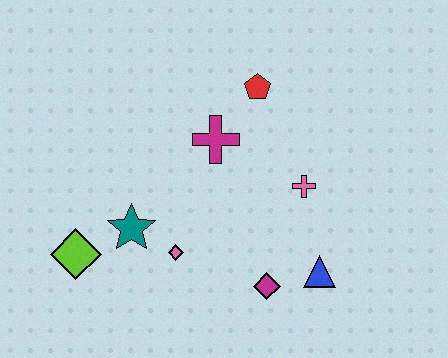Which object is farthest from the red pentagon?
The lime diamond is farthest from the red pentagon.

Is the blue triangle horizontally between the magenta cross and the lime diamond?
No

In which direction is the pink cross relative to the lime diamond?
The pink cross is to the right of the lime diamond.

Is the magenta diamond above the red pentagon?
No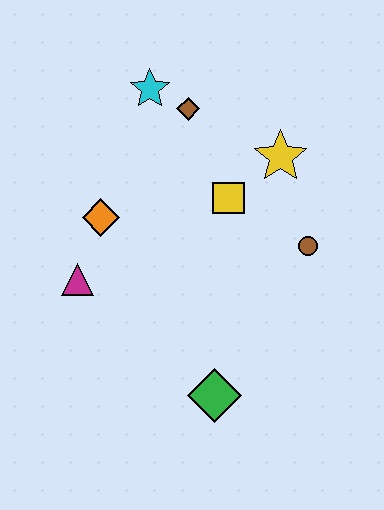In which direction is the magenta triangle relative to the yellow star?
The magenta triangle is to the left of the yellow star.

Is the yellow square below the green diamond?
No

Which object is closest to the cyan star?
The brown diamond is closest to the cyan star.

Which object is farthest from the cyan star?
The green diamond is farthest from the cyan star.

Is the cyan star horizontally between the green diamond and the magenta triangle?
Yes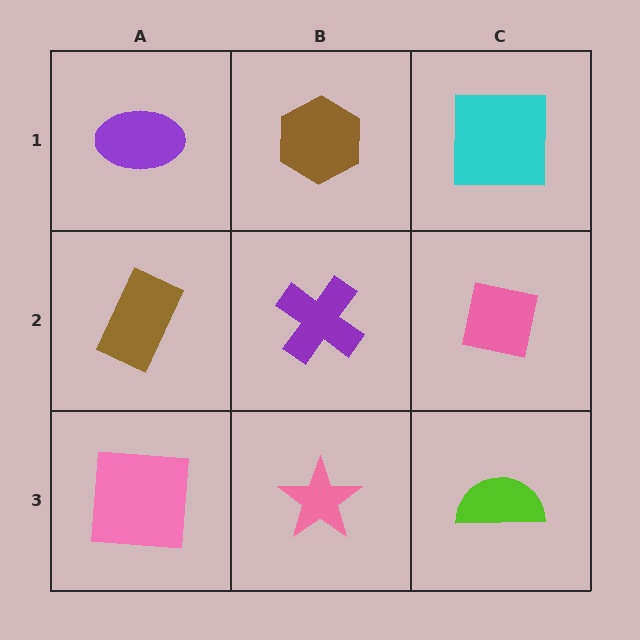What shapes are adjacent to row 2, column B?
A brown hexagon (row 1, column B), a pink star (row 3, column B), a brown rectangle (row 2, column A), a pink square (row 2, column C).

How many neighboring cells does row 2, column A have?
3.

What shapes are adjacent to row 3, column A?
A brown rectangle (row 2, column A), a pink star (row 3, column B).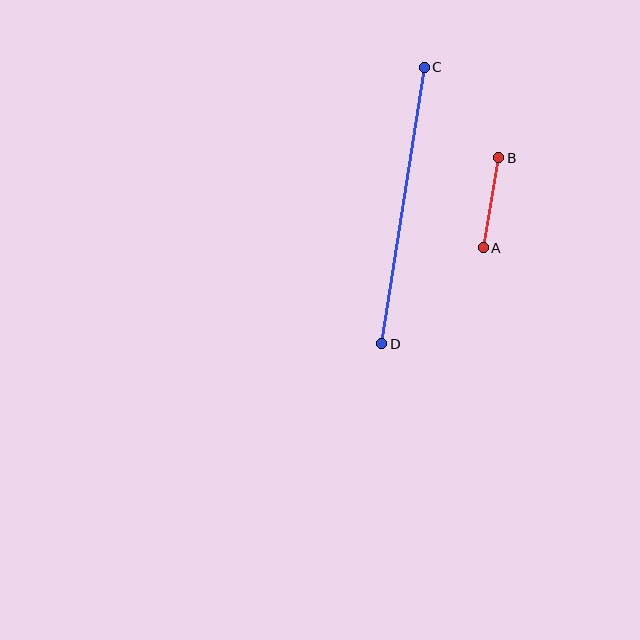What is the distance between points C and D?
The distance is approximately 280 pixels.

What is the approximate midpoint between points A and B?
The midpoint is at approximately (491, 203) pixels.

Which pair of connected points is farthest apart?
Points C and D are farthest apart.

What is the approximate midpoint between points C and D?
The midpoint is at approximately (403, 206) pixels.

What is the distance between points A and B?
The distance is approximately 92 pixels.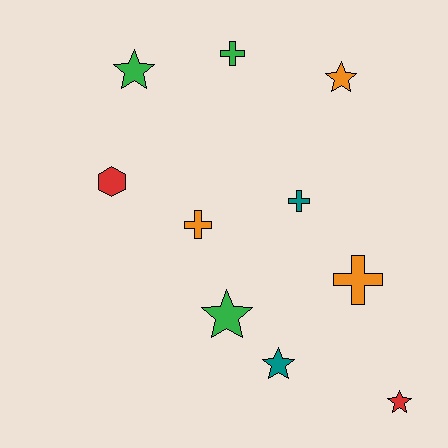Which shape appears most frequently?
Star, with 5 objects.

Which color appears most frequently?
Orange, with 3 objects.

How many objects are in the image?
There are 10 objects.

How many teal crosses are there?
There is 1 teal cross.